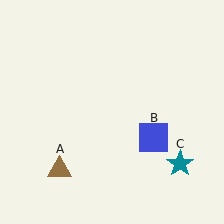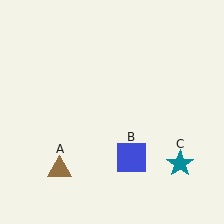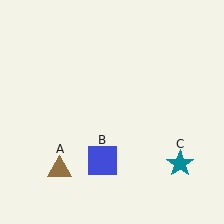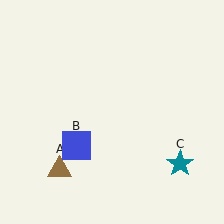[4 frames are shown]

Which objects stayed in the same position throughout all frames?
Brown triangle (object A) and teal star (object C) remained stationary.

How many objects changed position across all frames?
1 object changed position: blue square (object B).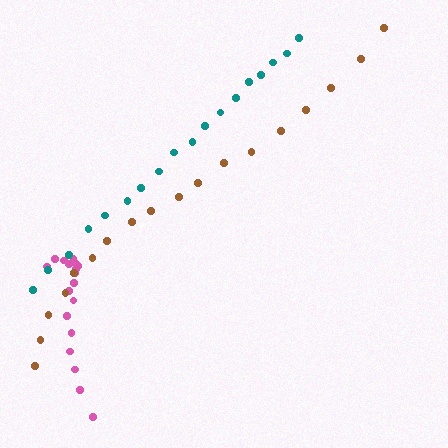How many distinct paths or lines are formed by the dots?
There are 3 distinct paths.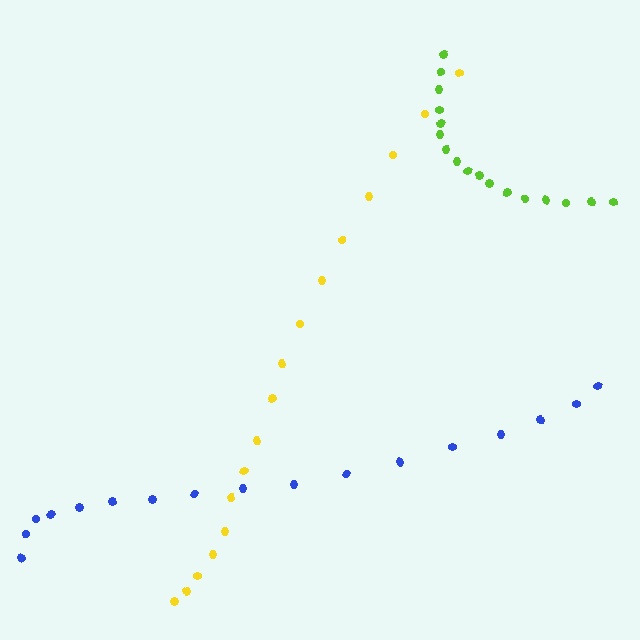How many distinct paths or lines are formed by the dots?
There are 3 distinct paths.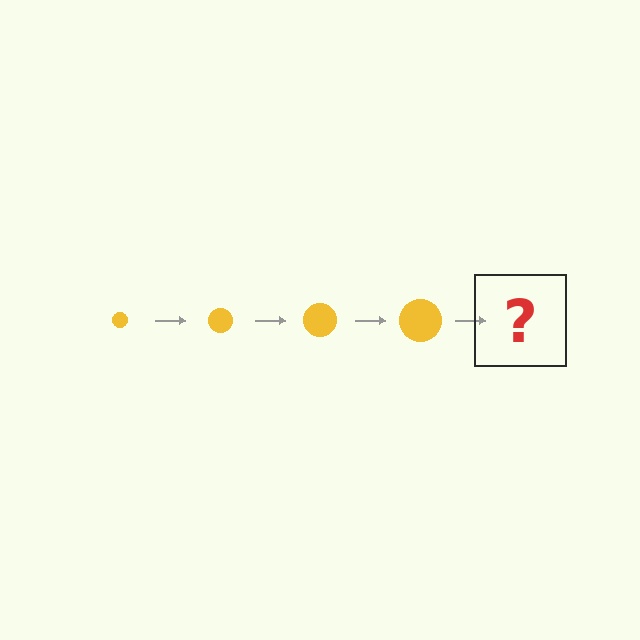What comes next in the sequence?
The next element should be a yellow circle, larger than the previous one.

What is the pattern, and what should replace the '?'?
The pattern is that the circle gets progressively larger each step. The '?' should be a yellow circle, larger than the previous one.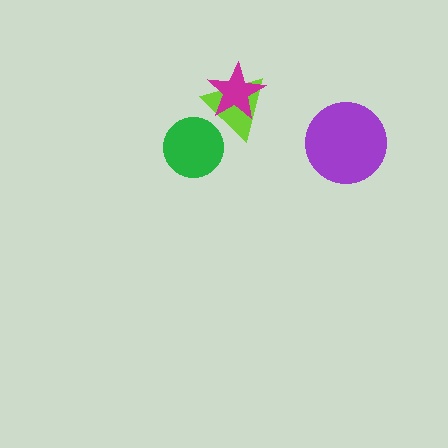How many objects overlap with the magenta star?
1 object overlaps with the magenta star.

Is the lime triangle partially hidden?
Yes, it is partially covered by another shape.